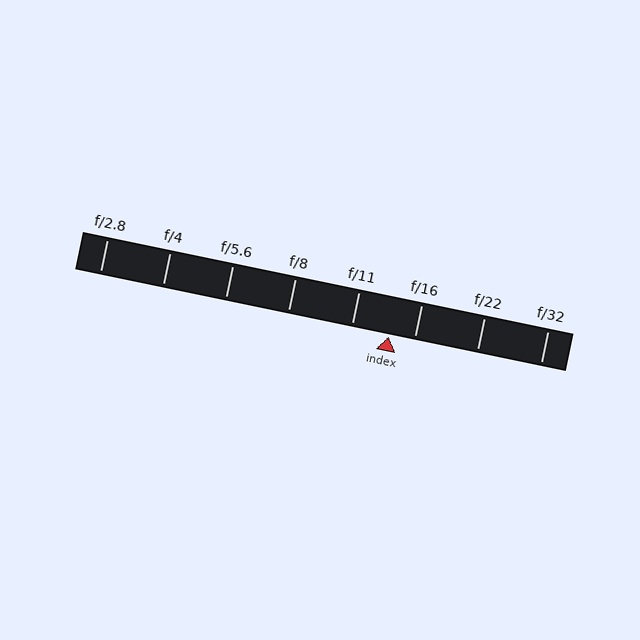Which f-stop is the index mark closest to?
The index mark is closest to f/16.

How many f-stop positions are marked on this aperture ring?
There are 8 f-stop positions marked.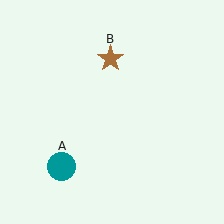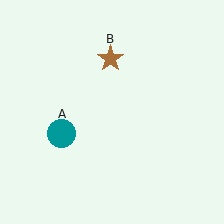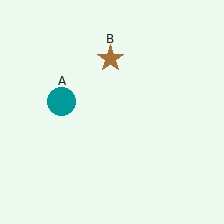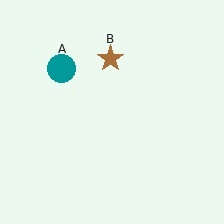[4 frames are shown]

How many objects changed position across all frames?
1 object changed position: teal circle (object A).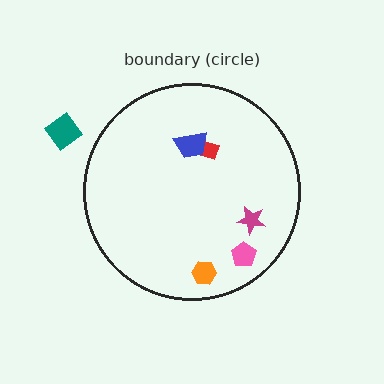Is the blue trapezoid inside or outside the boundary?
Inside.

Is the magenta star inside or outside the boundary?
Inside.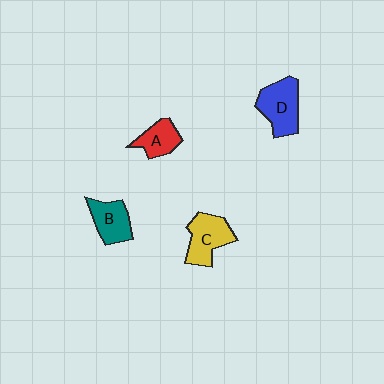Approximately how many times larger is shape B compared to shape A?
Approximately 1.2 times.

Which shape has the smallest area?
Shape A (red).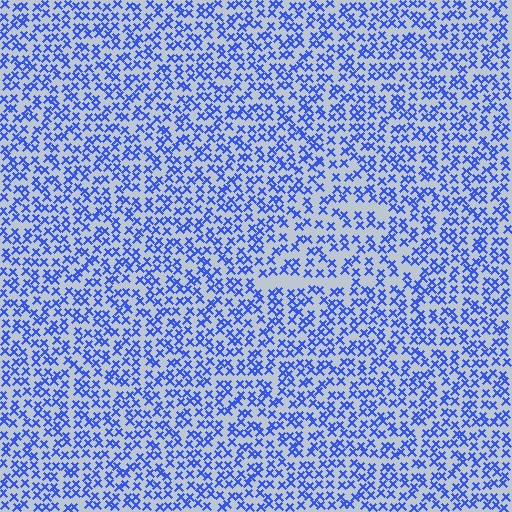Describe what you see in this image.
The image contains small blue elements arranged at two different densities. A triangle-shaped region is visible where the elements are less densely packed than the surrounding area.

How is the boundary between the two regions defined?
The boundary is defined by a change in element density (approximately 1.4x ratio). All elements are the same color, size, and shape.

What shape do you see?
I see a triangle.